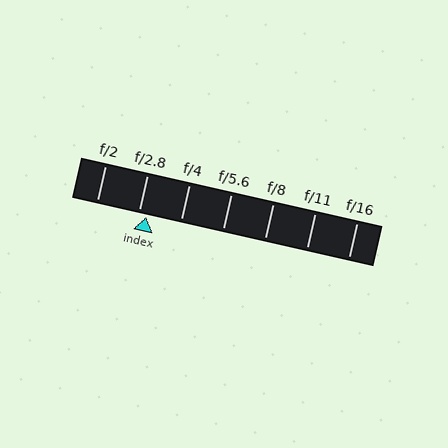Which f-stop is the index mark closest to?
The index mark is closest to f/2.8.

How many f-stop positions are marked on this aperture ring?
There are 7 f-stop positions marked.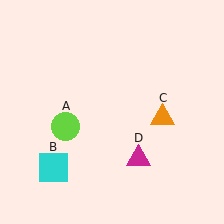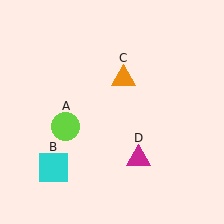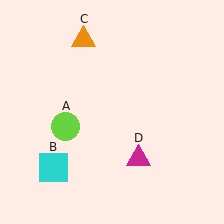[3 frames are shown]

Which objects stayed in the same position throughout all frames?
Lime circle (object A) and cyan square (object B) and magenta triangle (object D) remained stationary.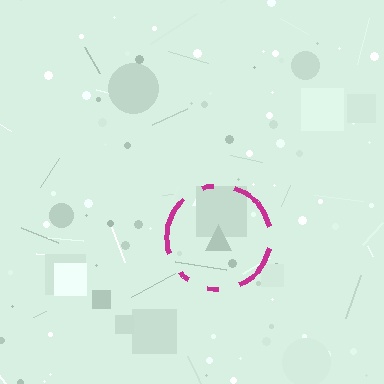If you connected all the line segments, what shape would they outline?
They would outline a circle.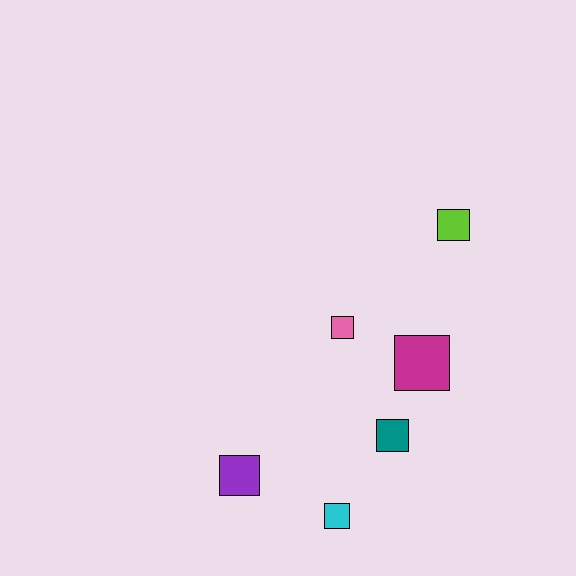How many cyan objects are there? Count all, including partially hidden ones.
There is 1 cyan object.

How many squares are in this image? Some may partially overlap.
There are 6 squares.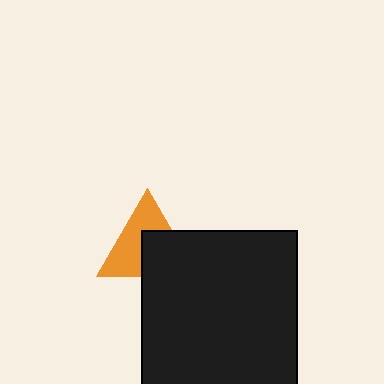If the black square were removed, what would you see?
You would see the complete orange triangle.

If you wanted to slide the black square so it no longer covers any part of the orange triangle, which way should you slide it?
Slide it toward the lower-right — that is the most direct way to separate the two shapes.